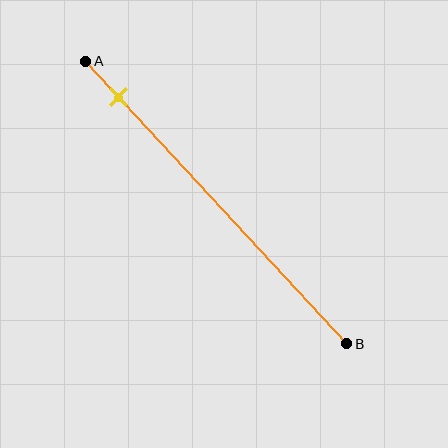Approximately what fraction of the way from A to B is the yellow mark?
The yellow mark is approximately 15% of the way from A to B.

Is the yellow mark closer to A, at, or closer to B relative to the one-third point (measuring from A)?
The yellow mark is closer to point A than the one-third point of segment AB.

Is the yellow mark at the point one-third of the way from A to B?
No, the mark is at about 15% from A, not at the 33% one-third point.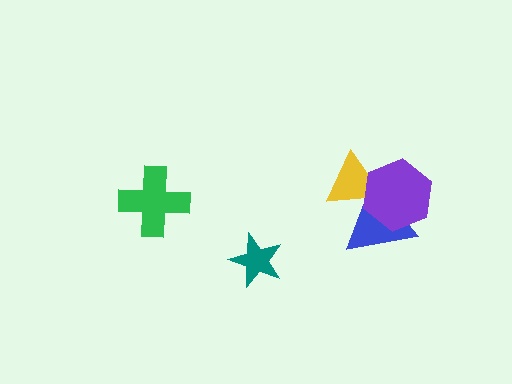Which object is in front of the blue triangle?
The purple hexagon is in front of the blue triangle.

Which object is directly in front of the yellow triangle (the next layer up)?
The blue triangle is directly in front of the yellow triangle.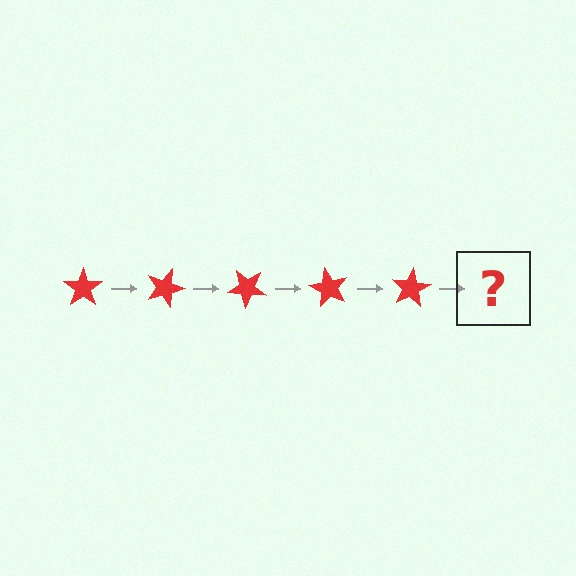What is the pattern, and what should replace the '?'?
The pattern is that the star rotates 20 degrees each step. The '?' should be a red star rotated 100 degrees.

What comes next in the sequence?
The next element should be a red star rotated 100 degrees.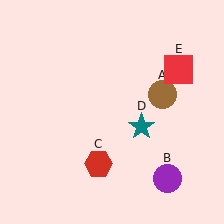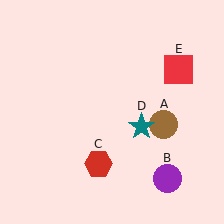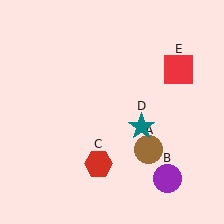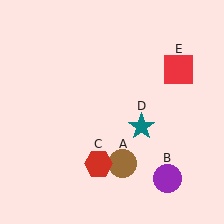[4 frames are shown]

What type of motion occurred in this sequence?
The brown circle (object A) rotated clockwise around the center of the scene.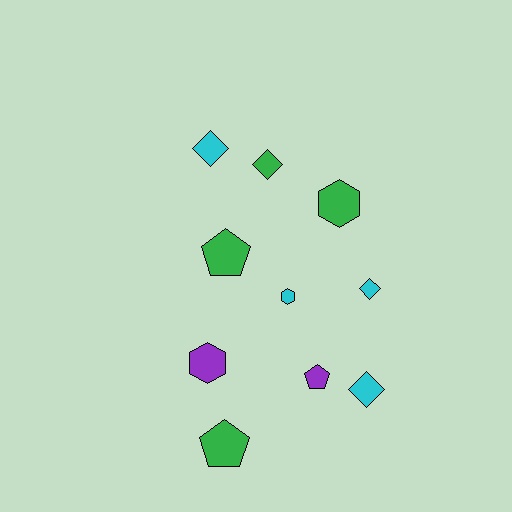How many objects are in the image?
There are 10 objects.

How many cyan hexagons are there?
There is 1 cyan hexagon.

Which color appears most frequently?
Green, with 4 objects.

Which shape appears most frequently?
Diamond, with 4 objects.